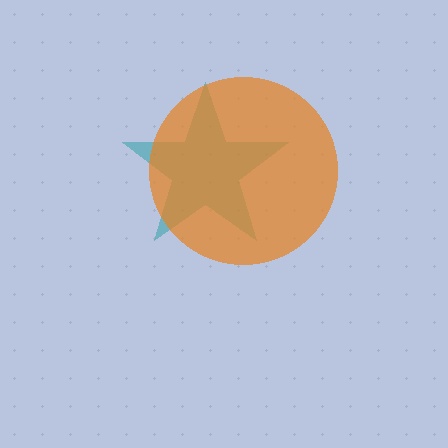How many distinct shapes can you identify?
There are 2 distinct shapes: a teal star, an orange circle.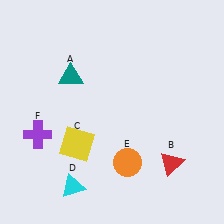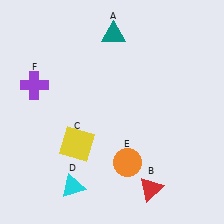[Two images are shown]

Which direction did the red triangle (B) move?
The red triangle (B) moved down.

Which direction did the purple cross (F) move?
The purple cross (F) moved up.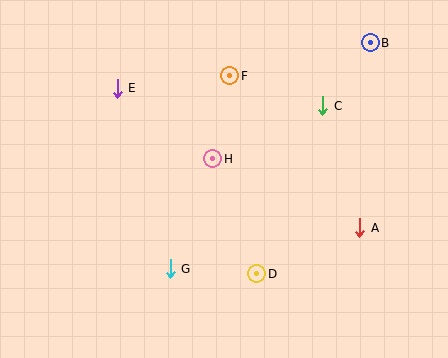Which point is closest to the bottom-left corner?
Point G is closest to the bottom-left corner.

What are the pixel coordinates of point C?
Point C is at (323, 106).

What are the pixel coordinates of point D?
Point D is at (257, 274).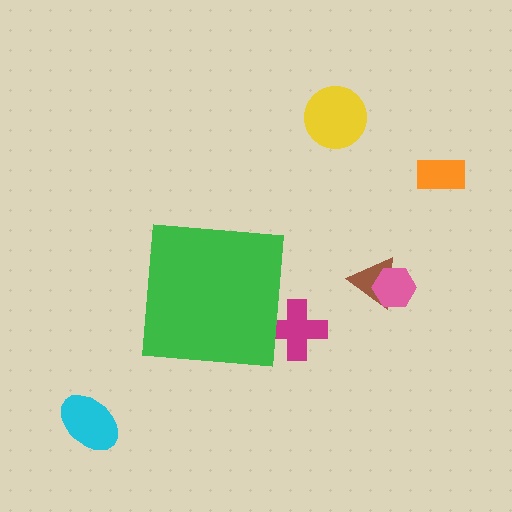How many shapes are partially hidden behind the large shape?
1 shape is partially hidden.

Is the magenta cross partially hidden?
Yes, the magenta cross is partially hidden behind the green square.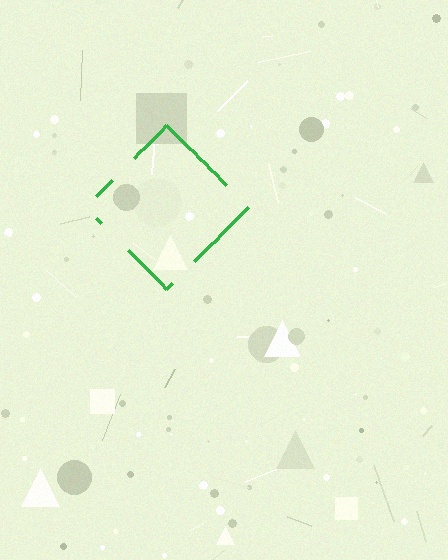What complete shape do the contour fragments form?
The contour fragments form a diamond.